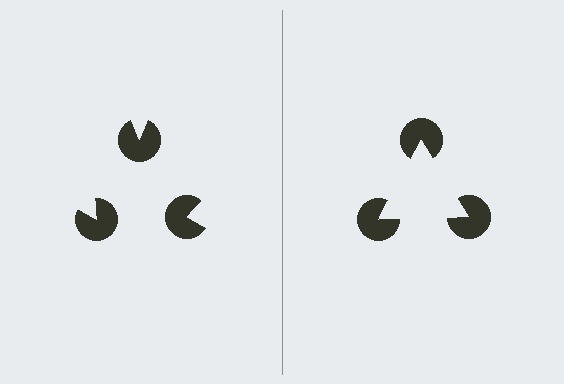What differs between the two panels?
The pac-man discs are positioned identically on both sides; only the wedge orientations differ. On the right they align to a triangle; on the left they are misaligned.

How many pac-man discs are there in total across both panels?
6 — 3 on each side.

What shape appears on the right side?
An illusory triangle.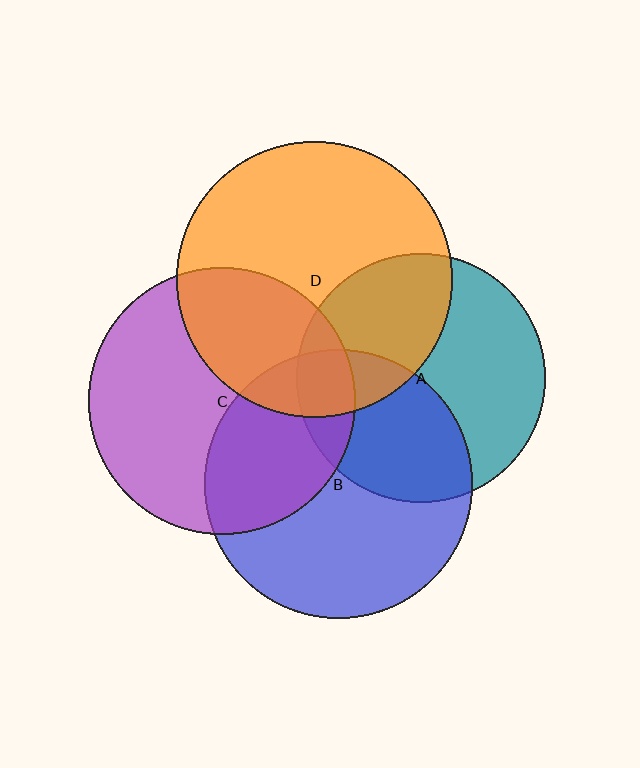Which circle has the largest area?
Circle D (orange).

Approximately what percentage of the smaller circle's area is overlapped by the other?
Approximately 15%.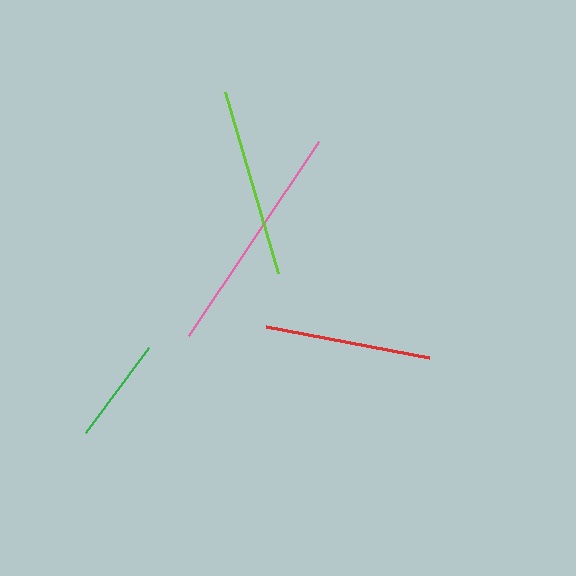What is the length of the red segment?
The red segment is approximately 166 pixels long.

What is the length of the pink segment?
The pink segment is approximately 233 pixels long.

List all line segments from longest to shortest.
From longest to shortest: pink, lime, red, green.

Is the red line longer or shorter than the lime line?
The lime line is longer than the red line.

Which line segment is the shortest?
The green line is the shortest at approximately 106 pixels.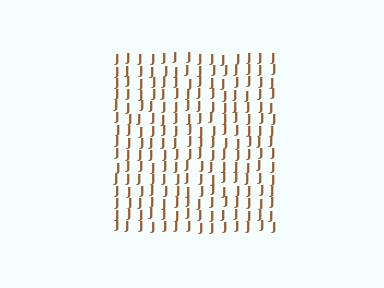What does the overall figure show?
The overall figure shows a square.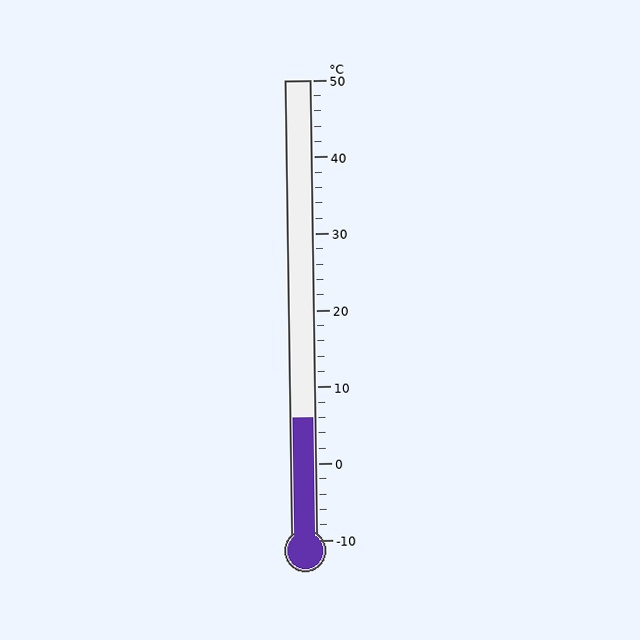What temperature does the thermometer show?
The thermometer shows approximately 6°C.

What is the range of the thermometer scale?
The thermometer scale ranges from -10°C to 50°C.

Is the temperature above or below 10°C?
The temperature is below 10°C.